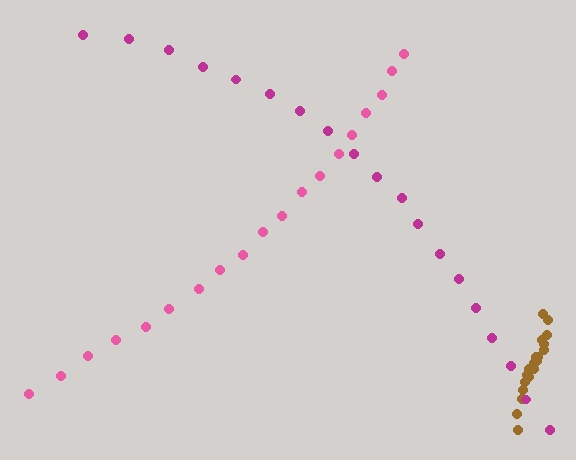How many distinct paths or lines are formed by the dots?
There are 3 distinct paths.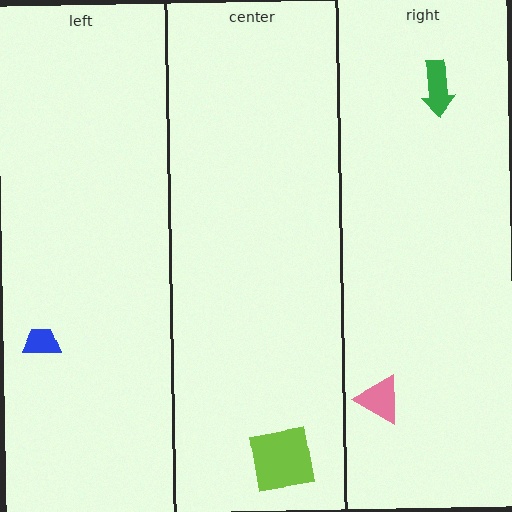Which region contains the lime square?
The center region.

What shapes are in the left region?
The blue trapezoid.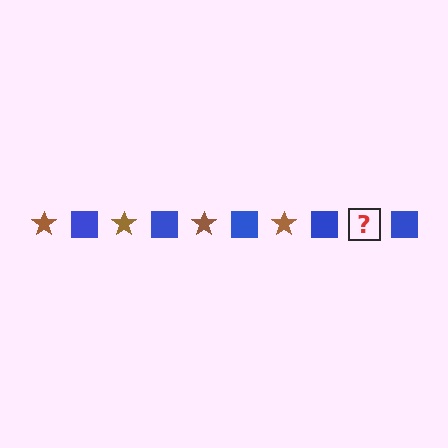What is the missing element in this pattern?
The missing element is a brown star.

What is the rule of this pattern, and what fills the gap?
The rule is that the pattern alternates between brown star and blue square. The gap should be filled with a brown star.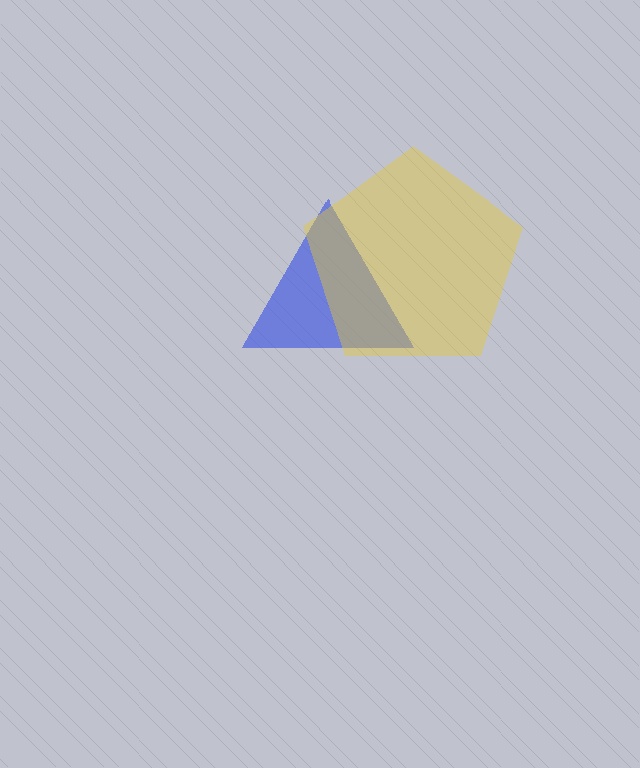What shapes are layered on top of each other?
The layered shapes are: a blue triangle, a yellow pentagon.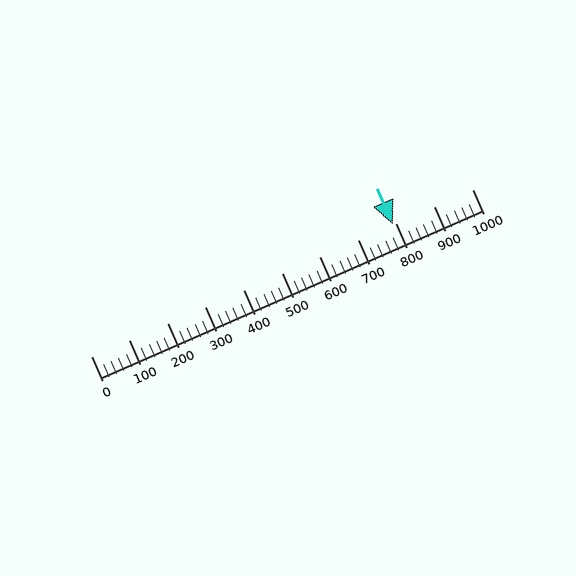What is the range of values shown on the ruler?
The ruler shows values from 0 to 1000.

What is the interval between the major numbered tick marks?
The major tick marks are spaced 100 units apart.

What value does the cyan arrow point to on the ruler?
The cyan arrow points to approximately 791.